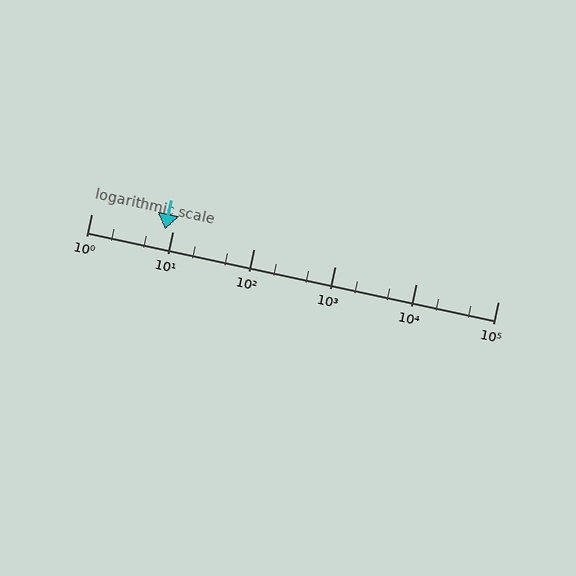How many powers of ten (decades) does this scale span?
The scale spans 5 decades, from 1 to 100000.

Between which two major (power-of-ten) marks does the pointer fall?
The pointer is between 1 and 10.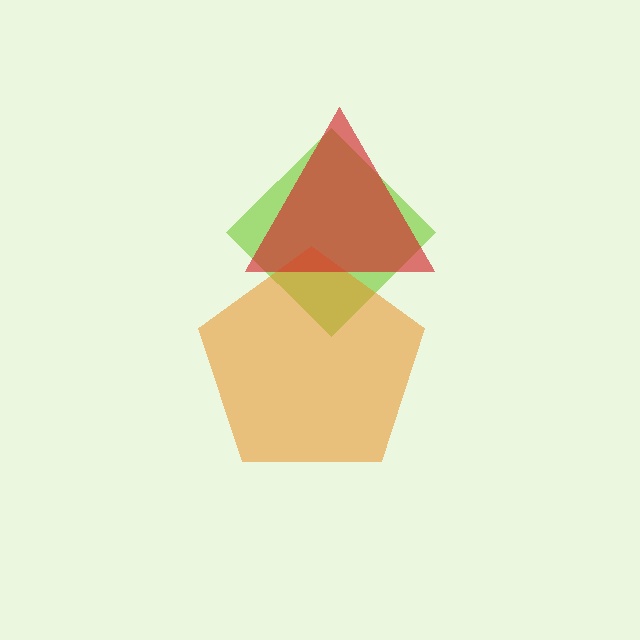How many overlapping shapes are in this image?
There are 3 overlapping shapes in the image.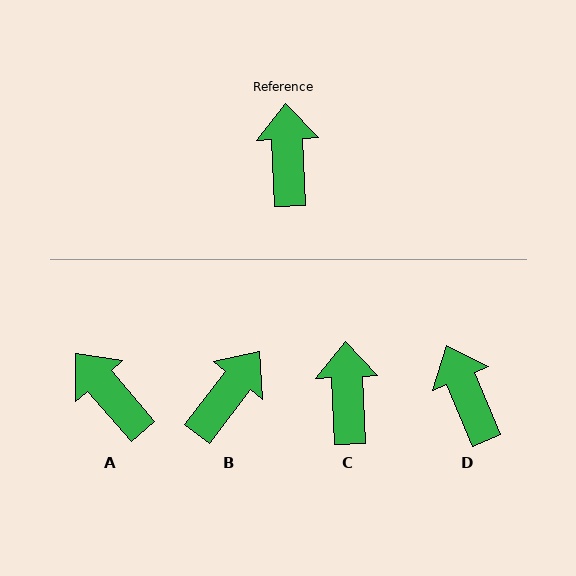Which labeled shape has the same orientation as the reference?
C.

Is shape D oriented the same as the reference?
No, it is off by about 20 degrees.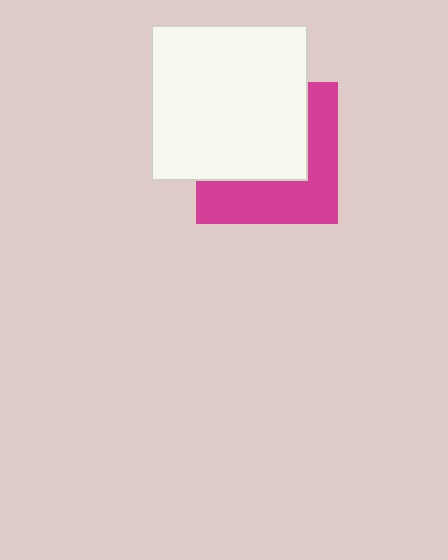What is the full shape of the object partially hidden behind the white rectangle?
The partially hidden object is a magenta square.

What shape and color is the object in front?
The object in front is a white rectangle.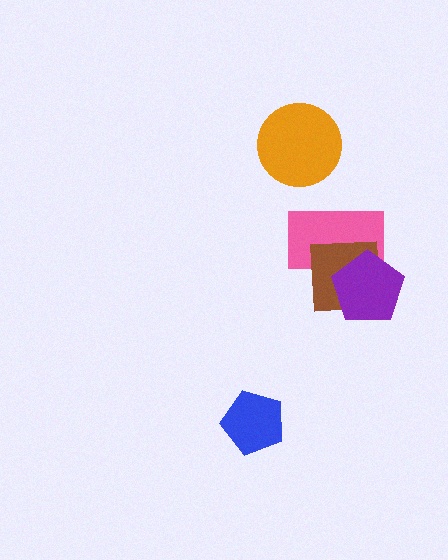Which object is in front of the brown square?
The purple pentagon is in front of the brown square.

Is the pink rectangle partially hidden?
Yes, it is partially covered by another shape.